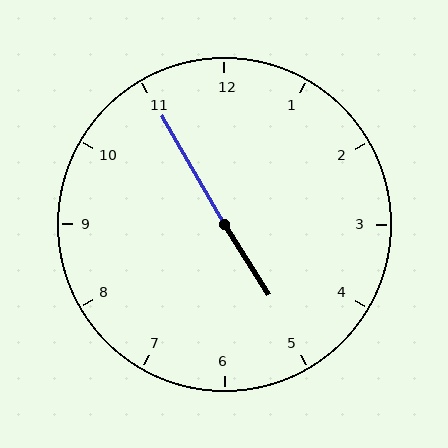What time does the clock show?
4:55.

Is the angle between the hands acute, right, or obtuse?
It is obtuse.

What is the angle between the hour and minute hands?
Approximately 178 degrees.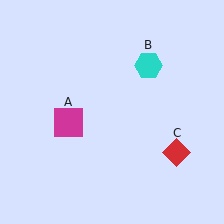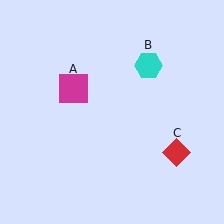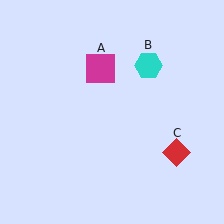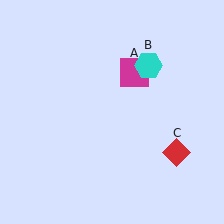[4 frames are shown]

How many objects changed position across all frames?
1 object changed position: magenta square (object A).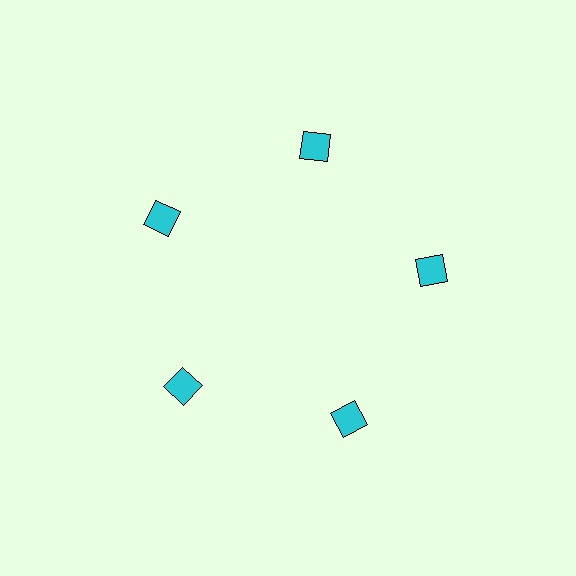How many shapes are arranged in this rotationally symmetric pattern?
There are 5 shapes, arranged in 5 groups of 1.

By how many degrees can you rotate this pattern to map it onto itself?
The pattern maps onto itself every 72 degrees of rotation.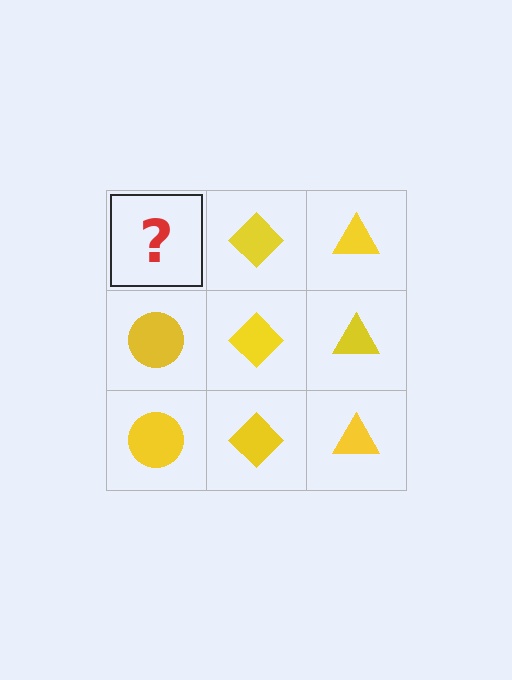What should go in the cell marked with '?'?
The missing cell should contain a yellow circle.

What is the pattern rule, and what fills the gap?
The rule is that each column has a consistent shape. The gap should be filled with a yellow circle.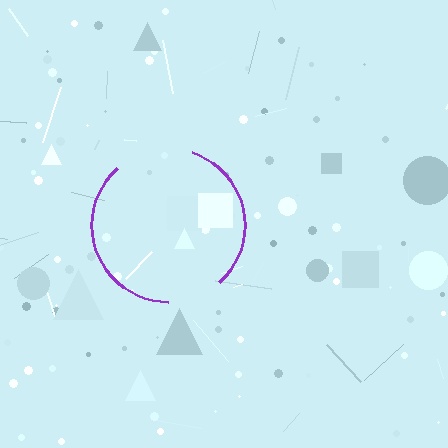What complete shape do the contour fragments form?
The contour fragments form a circle.